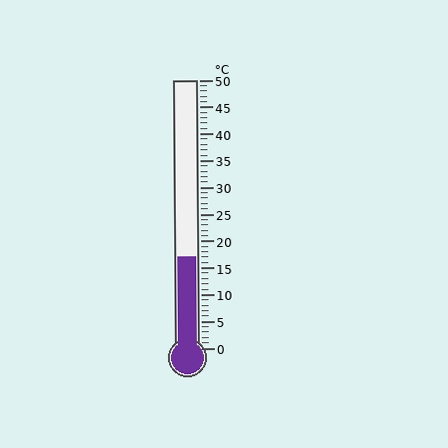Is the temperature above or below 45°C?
The temperature is below 45°C.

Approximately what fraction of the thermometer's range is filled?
The thermometer is filled to approximately 35% of its range.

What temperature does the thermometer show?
The thermometer shows approximately 17°C.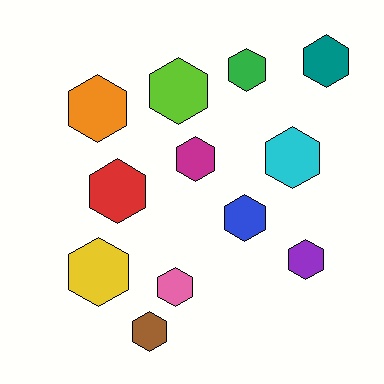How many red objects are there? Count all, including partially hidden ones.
There is 1 red object.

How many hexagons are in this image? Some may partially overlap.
There are 12 hexagons.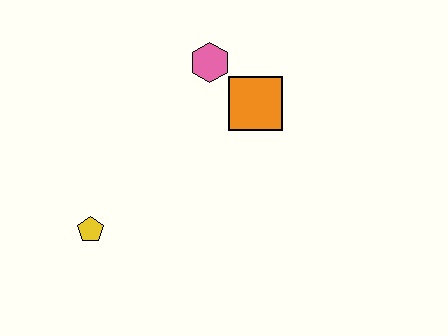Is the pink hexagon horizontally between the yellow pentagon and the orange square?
Yes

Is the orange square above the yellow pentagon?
Yes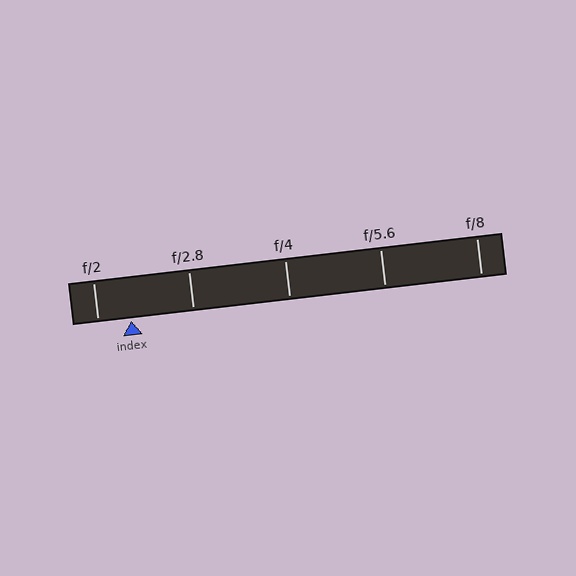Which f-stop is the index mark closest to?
The index mark is closest to f/2.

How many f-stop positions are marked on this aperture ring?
There are 5 f-stop positions marked.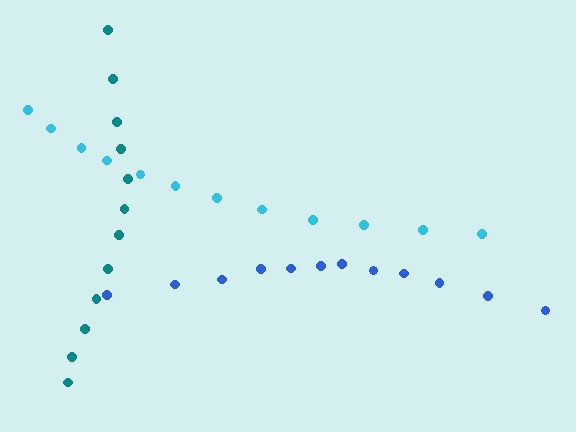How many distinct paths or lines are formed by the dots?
There are 3 distinct paths.